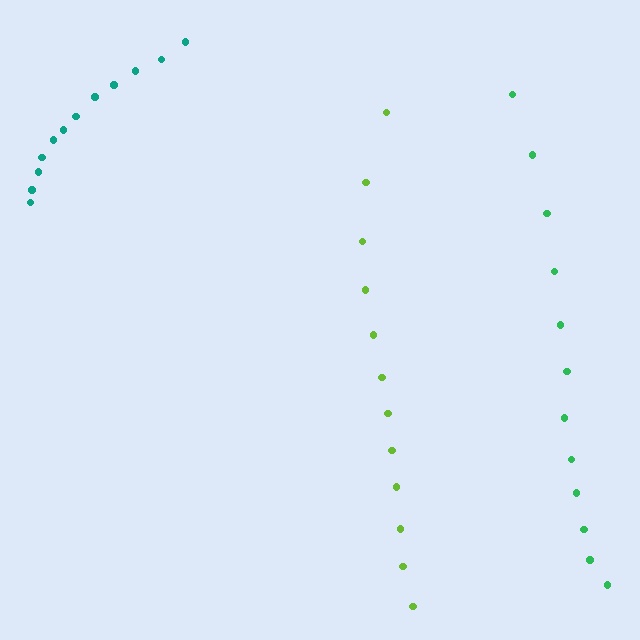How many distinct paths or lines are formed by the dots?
There are 3 distinct paths.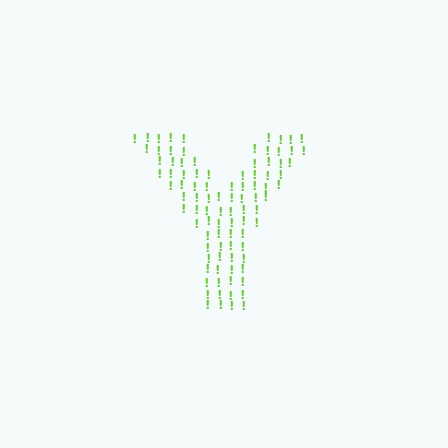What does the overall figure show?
The overall figure shows the letter Y.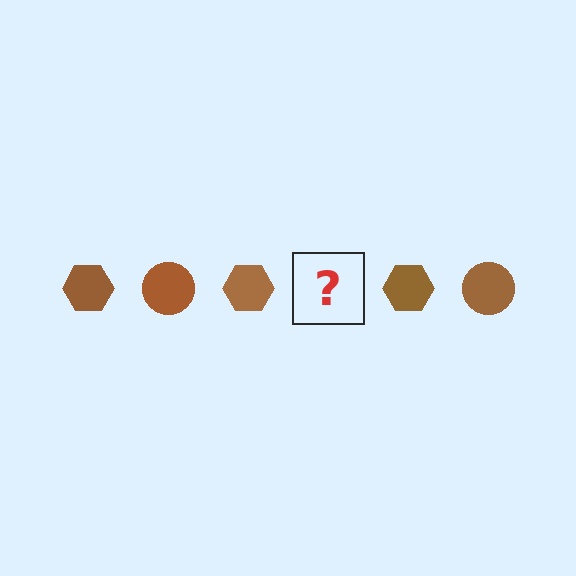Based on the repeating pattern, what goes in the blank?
The blank should be a brown circle.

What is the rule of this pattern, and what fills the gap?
The rule is that the pattern cycles through hexagon, circle shapes in brown. The gap should be filled with a brown circle.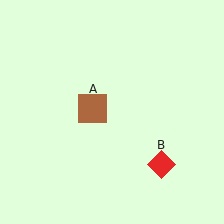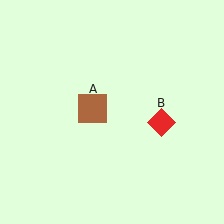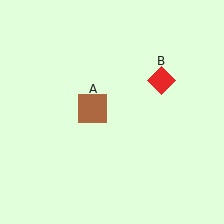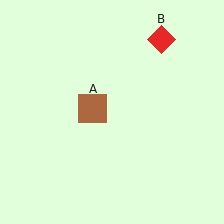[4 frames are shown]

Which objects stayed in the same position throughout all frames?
Brown square (object A) remained stationary.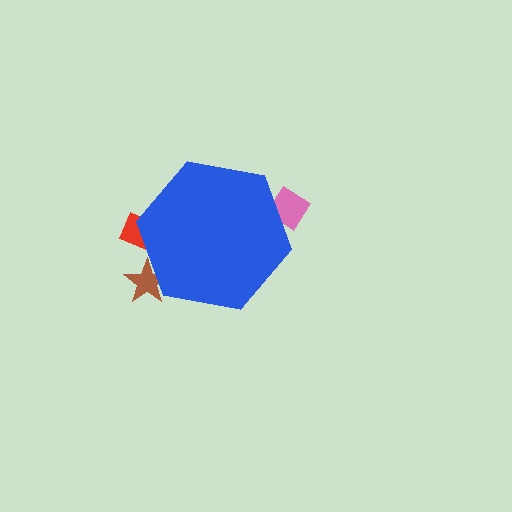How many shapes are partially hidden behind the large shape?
3 shapes are partially hidden.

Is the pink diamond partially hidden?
Yes, the pink diamond is partially hidden behind the blue hexagon.